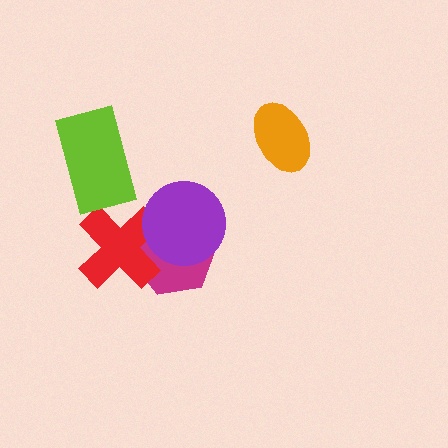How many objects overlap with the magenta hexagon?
2 objects overlap with the magenta hexagon.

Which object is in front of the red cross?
The purple circle is in front of the red cross.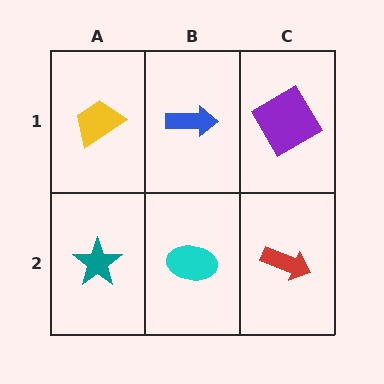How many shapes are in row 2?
3 shapes.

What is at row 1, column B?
A blue arrow.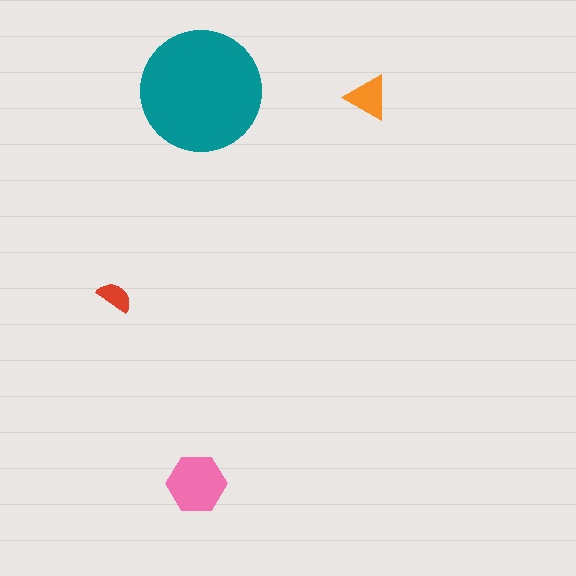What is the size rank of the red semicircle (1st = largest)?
4th.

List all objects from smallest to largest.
The red semicircle, the orange triangle, the pink hexagon, the teal circle.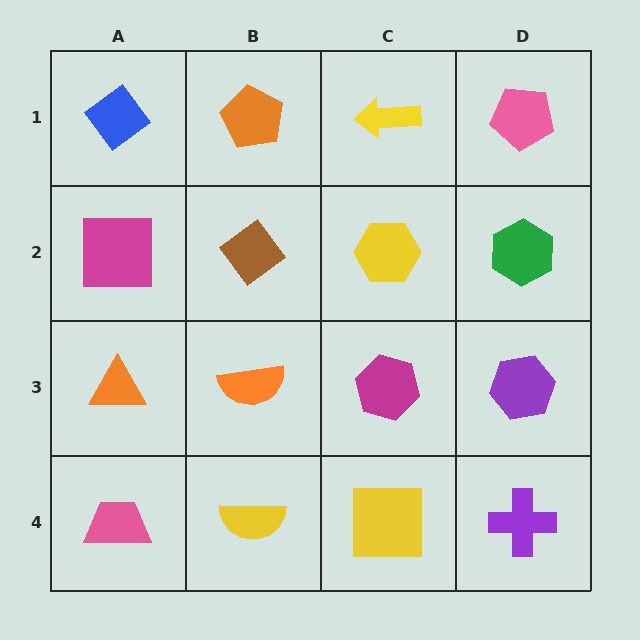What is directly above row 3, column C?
A yellow hexagon.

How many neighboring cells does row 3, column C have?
4.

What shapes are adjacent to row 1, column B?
A brown diamond (row 2, column B), a blue diamond (row 1, column A), a yellow arrow (row 1, column C).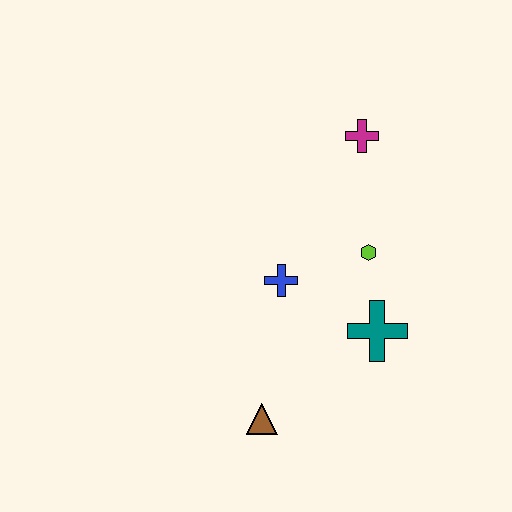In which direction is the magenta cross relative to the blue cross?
The magenta cross is above the blue cross.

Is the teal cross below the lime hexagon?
Yes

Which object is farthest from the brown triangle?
The magenta cross is farthest from the brown triangle.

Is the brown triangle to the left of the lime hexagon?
Yes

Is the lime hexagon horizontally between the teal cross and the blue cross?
Yes